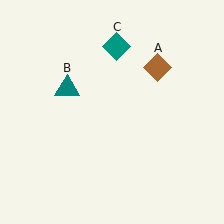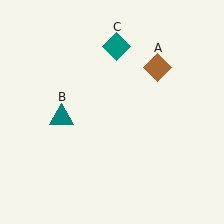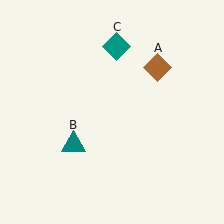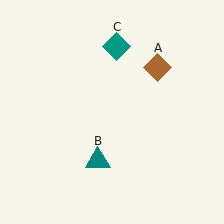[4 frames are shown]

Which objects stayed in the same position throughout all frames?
Brown diamond (object A) and teal diamond (object C) remained stationary.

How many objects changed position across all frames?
1 object changed position: teal triangle (object B).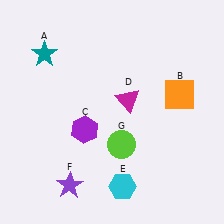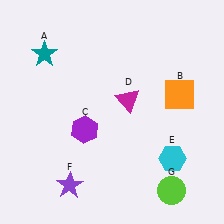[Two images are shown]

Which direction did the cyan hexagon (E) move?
The cyan hexagon (E) moved right.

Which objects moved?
The objects that moved are: the cyan hexagon (E), the lime circle (G).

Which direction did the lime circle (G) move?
The lime circle (G) moved right.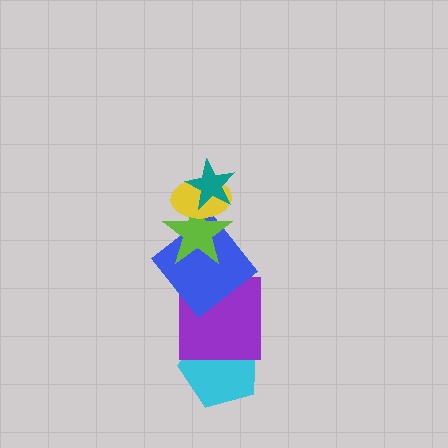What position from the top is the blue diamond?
The blue diamond is 4th from the top.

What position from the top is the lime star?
The lime star is 3rd from the top.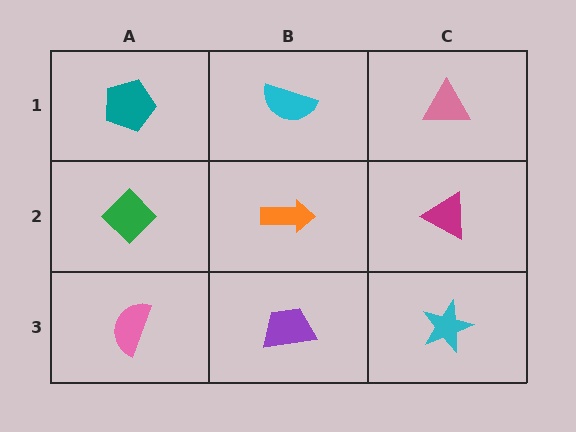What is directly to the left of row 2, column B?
A green diamond.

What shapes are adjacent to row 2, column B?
A cyan semicircle (row 1, column B), a purple trapezoid (row 3, column B), a green diamond (row 2, column A), a magenta triangle (row 2, column C).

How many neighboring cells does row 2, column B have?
4.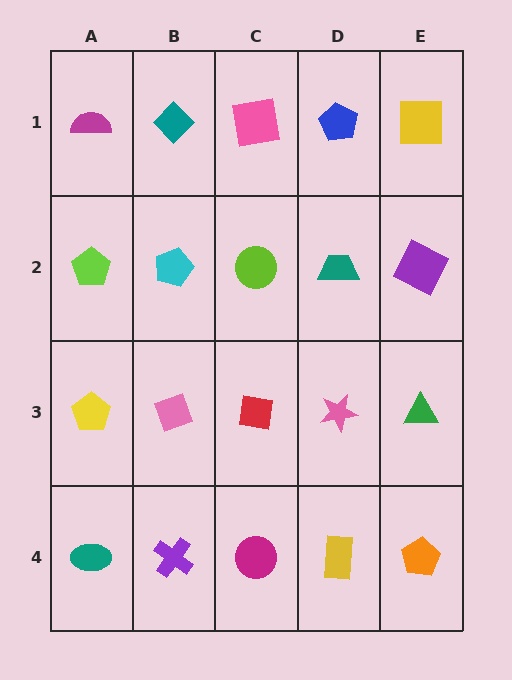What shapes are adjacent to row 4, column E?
A green triangle (row 3, column E), a yellow rectangle (row 4, column D).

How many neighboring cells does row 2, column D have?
4.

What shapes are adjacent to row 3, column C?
A lime circle (row 2, column C), a magenta circle (row 4, column C), a pink diamond (row 3, column B), a pink star (row 3, column D).